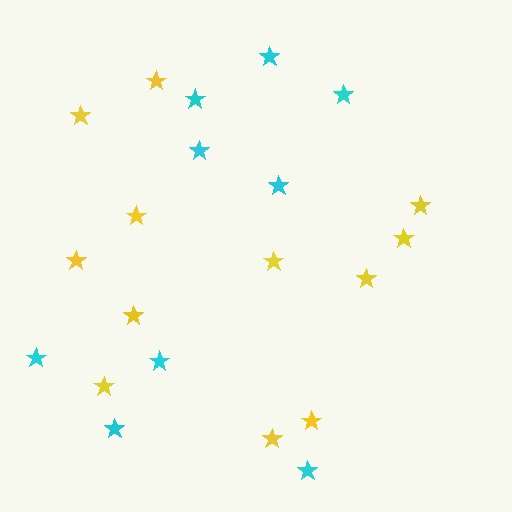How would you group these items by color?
There are 2 groups: one group of cyan stars (9) and one group of yellow stars (12).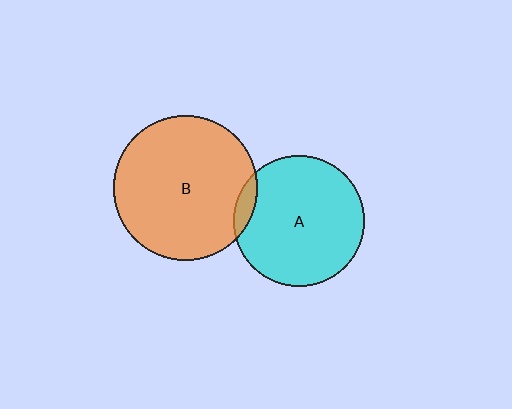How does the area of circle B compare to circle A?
Approximately 1.2 times.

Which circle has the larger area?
Circle B (orange).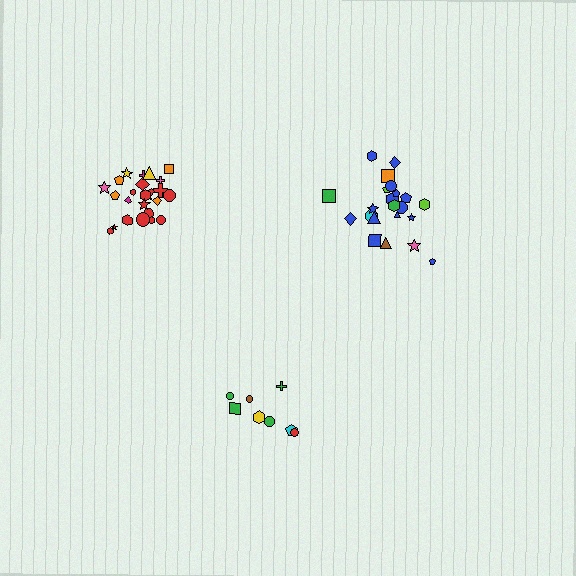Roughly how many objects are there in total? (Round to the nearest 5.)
Roughly 55 objects in total.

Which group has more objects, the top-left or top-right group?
The top-left group.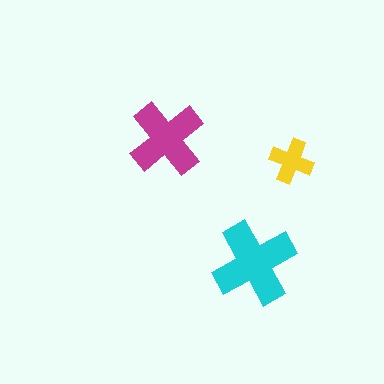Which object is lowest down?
The cyan cross is bottommost.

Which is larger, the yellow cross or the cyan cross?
The cyan one.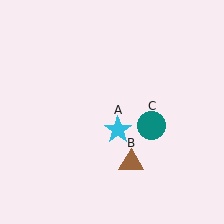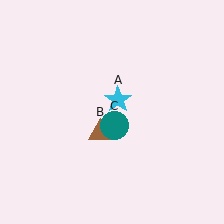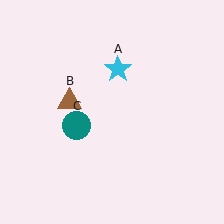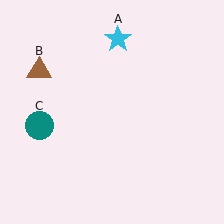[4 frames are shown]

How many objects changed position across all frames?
3 objects changed position: cyan star (object A), brown triangle (object B), teal circle (object C).